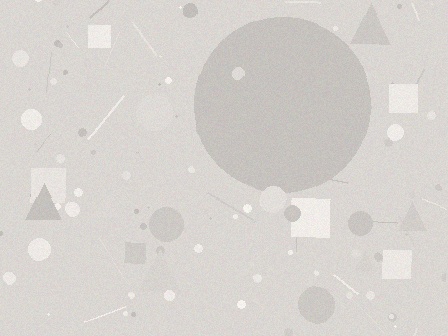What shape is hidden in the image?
A circle is hidden in the image.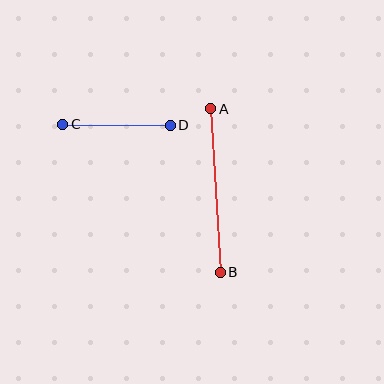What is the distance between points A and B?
The distance is approximately 164 pixels.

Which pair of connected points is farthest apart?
Points A and B are farthest apart.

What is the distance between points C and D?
The distance is approximately 108 pixels.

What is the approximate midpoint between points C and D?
The midpoint is at approximately (116, 125) pixels.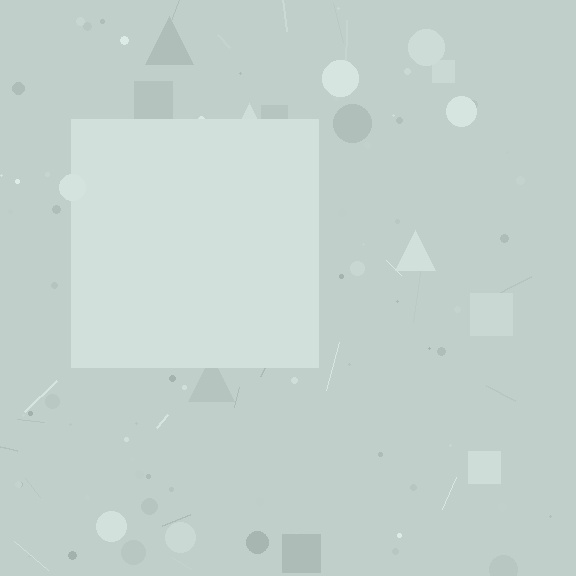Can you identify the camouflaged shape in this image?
The camouflaged shape is a square.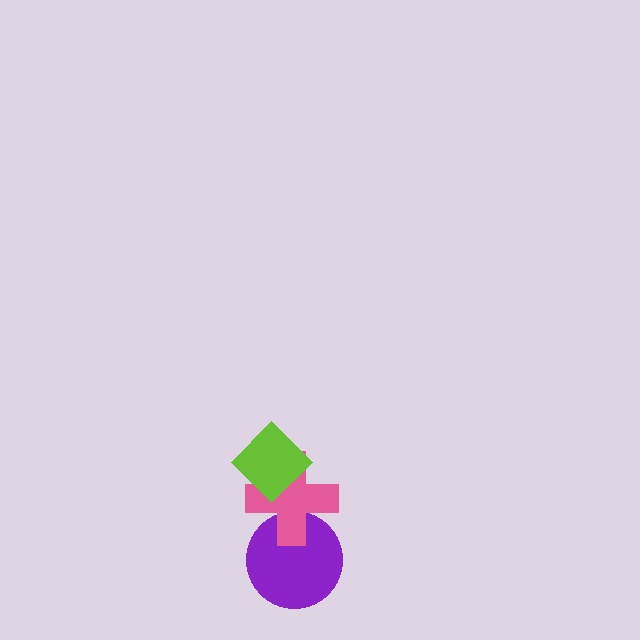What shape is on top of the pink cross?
The lime diamond is on top of the pink cross.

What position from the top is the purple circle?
The purple circle is 3rd from the top.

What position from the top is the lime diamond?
The lime diamond is 1st from the top.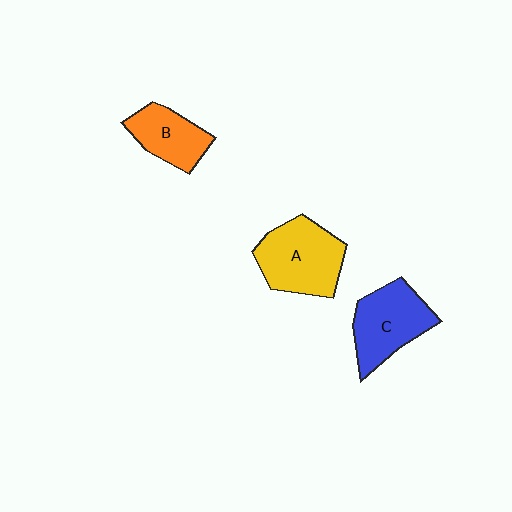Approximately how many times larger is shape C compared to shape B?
Approximately 1.4 times.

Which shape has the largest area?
Shape A (yellow).